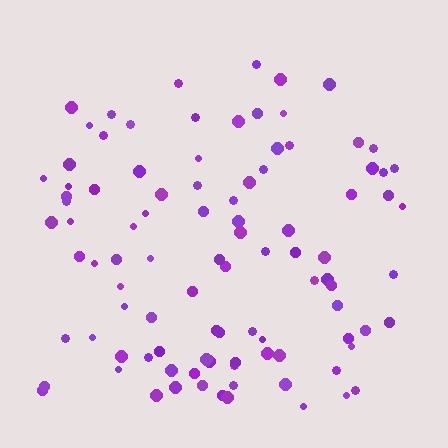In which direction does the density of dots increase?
From top to bottom, with the bottom side densest.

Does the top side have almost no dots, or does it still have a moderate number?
Still a moderate number, just noticeably fewer than the bottom.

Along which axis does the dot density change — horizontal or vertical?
Vertical.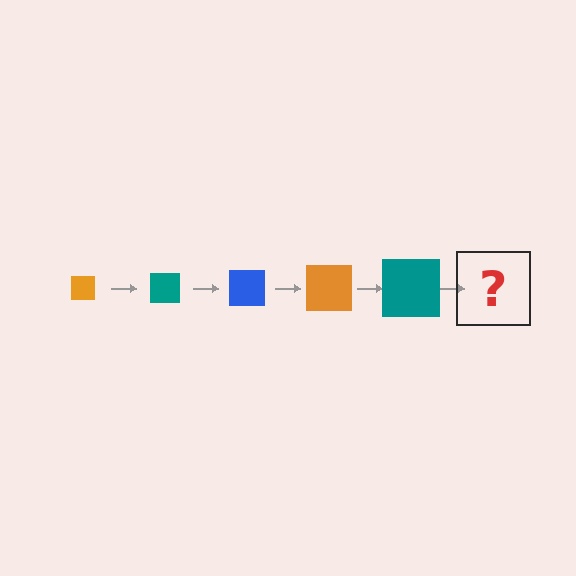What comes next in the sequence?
The next element should be a blue square, larger than the previous one.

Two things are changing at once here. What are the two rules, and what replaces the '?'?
The two rules are that the square grows larger each step and the color cycles through orange, teal, and blue. The '?' should be a blue square, larger than the previous one.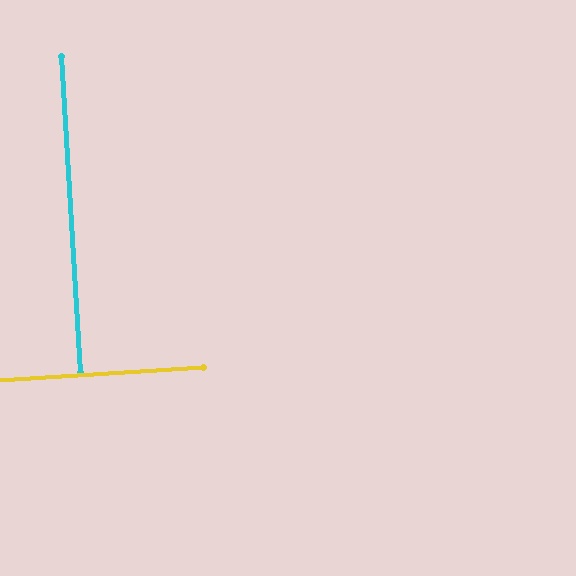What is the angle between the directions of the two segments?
Approximately 90 degrees.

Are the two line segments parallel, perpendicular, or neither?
Perpendicular — they meet at approximately 90°.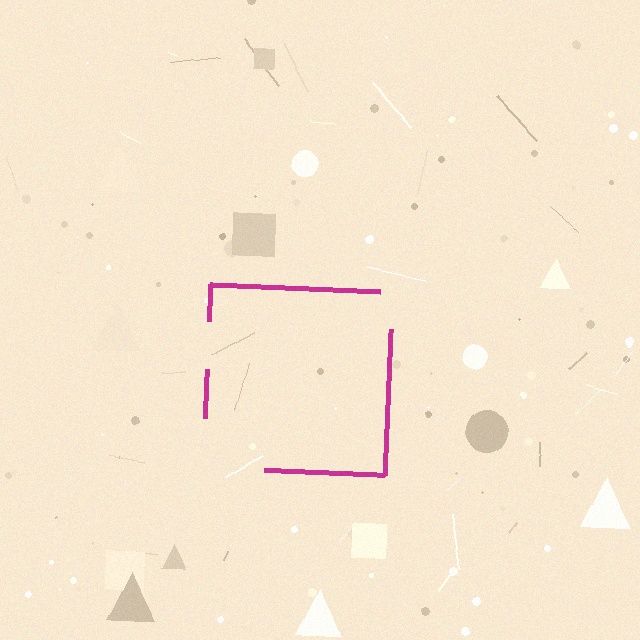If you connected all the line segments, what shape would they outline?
They would outline a square.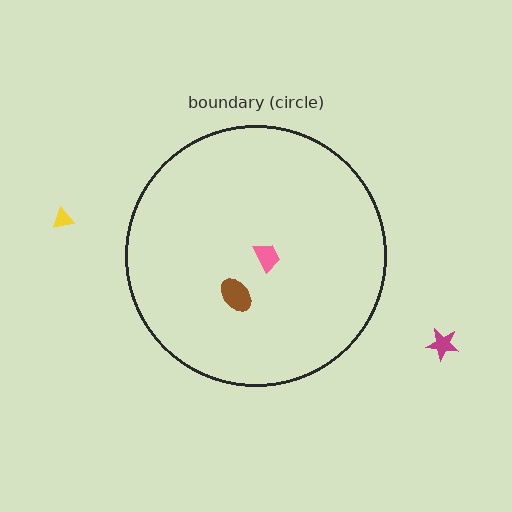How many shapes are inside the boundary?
2 inside, 2 outside.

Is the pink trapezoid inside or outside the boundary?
Inside.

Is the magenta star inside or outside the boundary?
Outside.